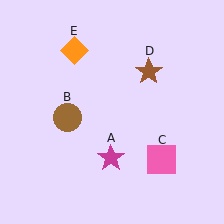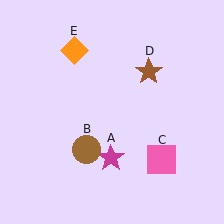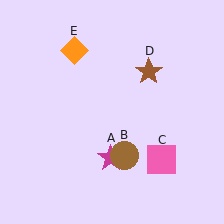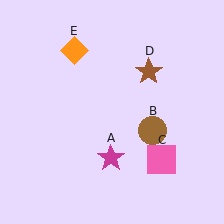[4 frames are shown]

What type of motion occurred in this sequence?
The brown circle (object B) rotated counterclockwise around the center of the scene.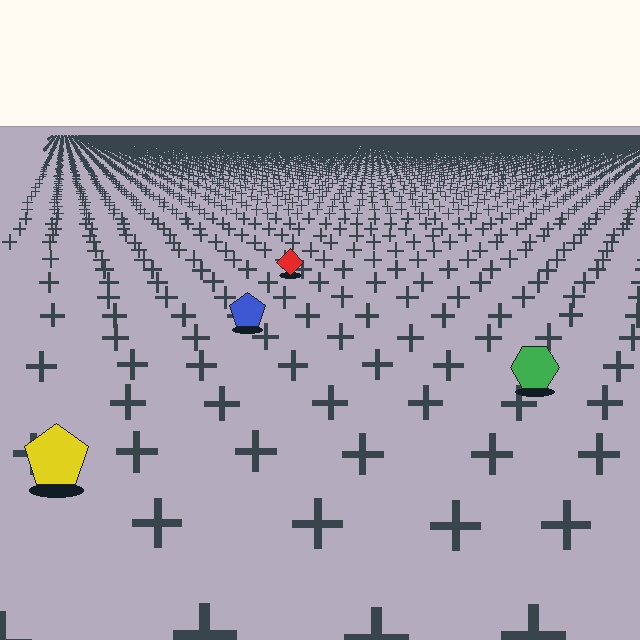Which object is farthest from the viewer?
The red diamond is farthest from the viewer. It appears smaller and the ground texture around it is denser.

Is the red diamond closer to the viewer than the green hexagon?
No. The green hexagon is closer — you can tell from the texture gradient: the ground texture is coarser near it.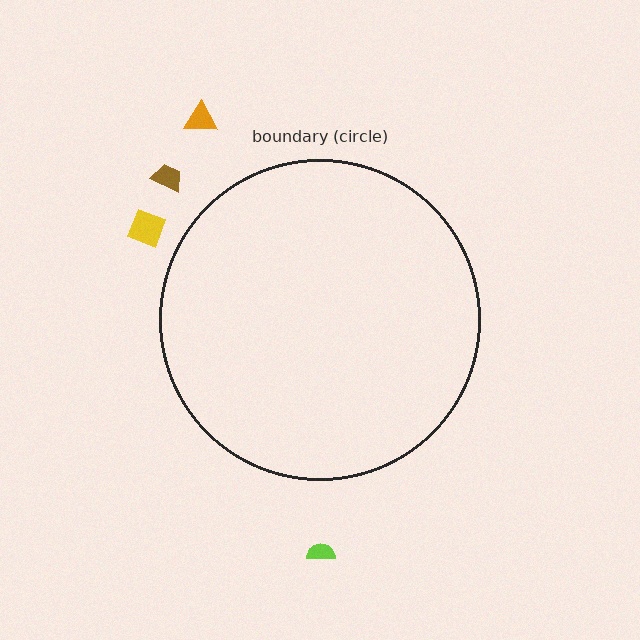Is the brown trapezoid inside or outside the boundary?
Outside.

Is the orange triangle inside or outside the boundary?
Outside.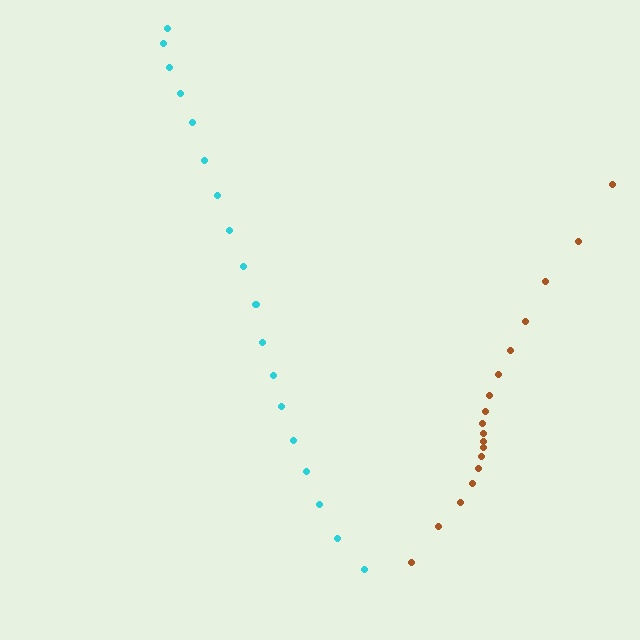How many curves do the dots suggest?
There are 2 distinct paths.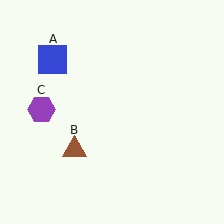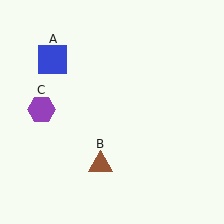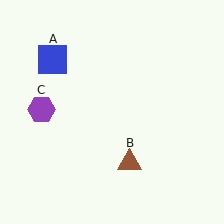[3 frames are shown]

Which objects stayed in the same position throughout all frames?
Blue square (object A) and purple hexagon (object C) remained stationary.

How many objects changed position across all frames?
1 object changed position: brown triangle (object B).